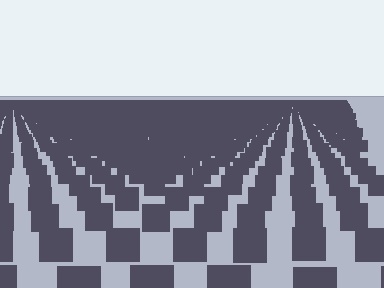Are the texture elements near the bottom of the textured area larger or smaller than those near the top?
Larger. Near the bottom, elements are closer to the viewer and appear at a bigger on-screen size.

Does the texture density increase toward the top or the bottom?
Density increases toward the top.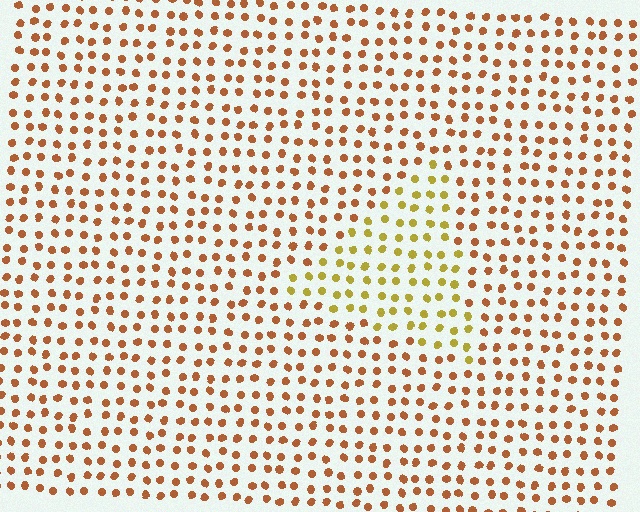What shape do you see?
I see a triangle.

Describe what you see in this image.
The image is filled with small brown elements in a uniform arrangement. A triangle-shaped region is visible where the elements are tinted to a slightly different hue, forming a subtle color boundary.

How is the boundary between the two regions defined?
The boundary is defined purely by a slight shift in hue (about 35 degrees). Spacing, size, and orientation are identical on both sides.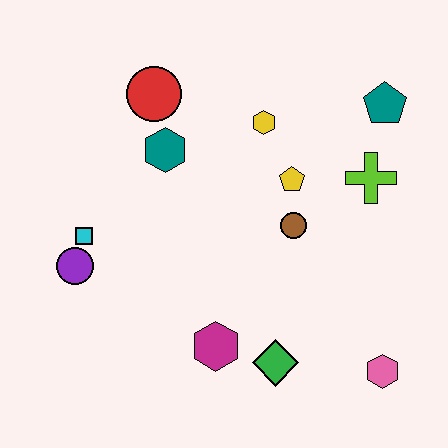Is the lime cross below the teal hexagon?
Yes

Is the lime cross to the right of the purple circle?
Yes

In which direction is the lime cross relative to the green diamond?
The lime cross is above the green diamond.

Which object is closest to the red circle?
The teal hexagon is closest to the red circle.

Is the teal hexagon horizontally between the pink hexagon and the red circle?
Yes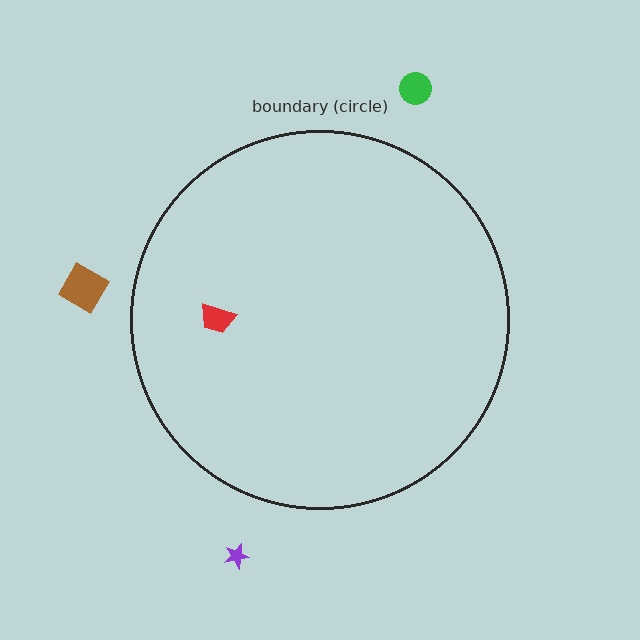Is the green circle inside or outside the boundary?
Outside.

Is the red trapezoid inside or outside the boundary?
Inside.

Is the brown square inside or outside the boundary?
Outside.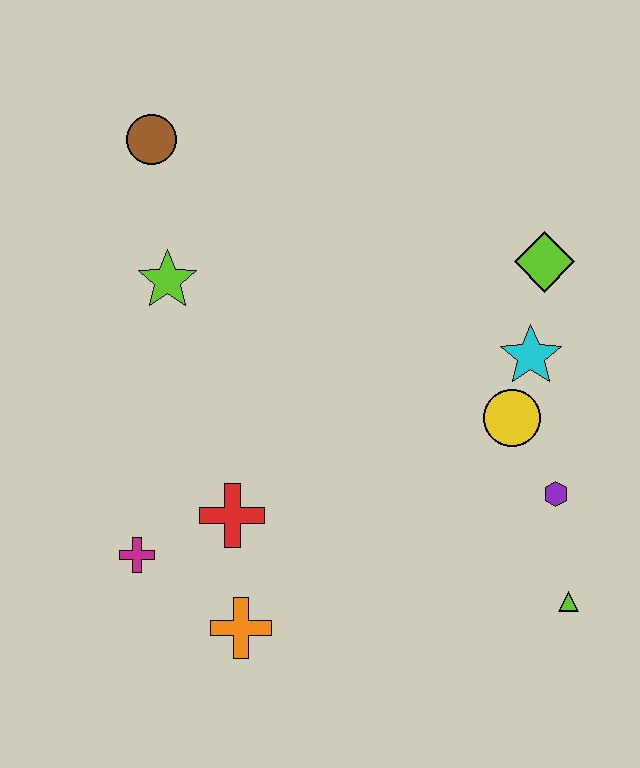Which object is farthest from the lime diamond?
The magenta cross is farthest from the lime diamond.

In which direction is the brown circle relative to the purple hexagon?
The brown circle is to the left of the purple hexagon.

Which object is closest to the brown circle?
The lime star is closest to the brown circle.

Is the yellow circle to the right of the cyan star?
No